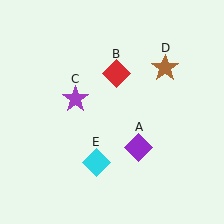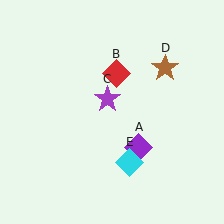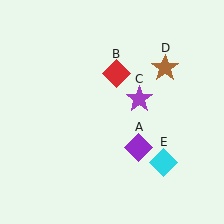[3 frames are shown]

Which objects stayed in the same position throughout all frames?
Purple diamond (object A) and red diamond (object B) and brown star (object D) remained stationary.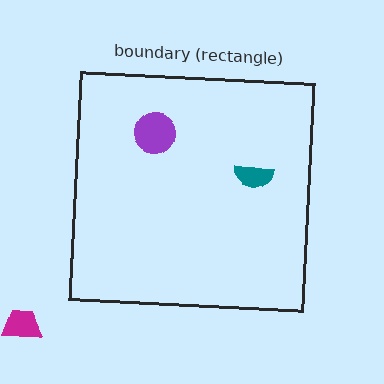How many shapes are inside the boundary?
2 inside, 1 outside.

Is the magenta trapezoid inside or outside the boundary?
Outside.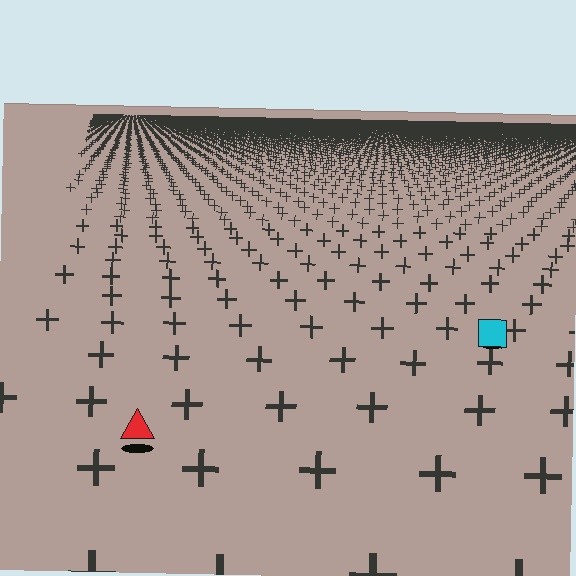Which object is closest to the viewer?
The red triangle is closest. The texture marks near it are larger and more spread out.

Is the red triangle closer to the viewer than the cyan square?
Yes. The red triangle is closer — you can tell from the texture gradient: the ground texture is coarser near it.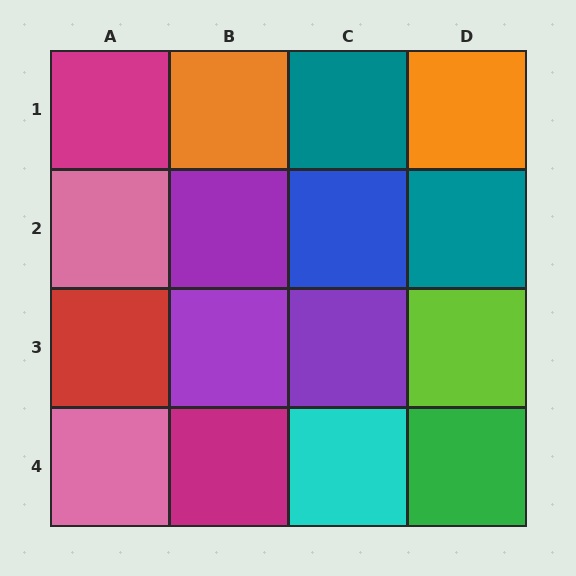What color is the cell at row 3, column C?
Purple.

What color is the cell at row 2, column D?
Teal.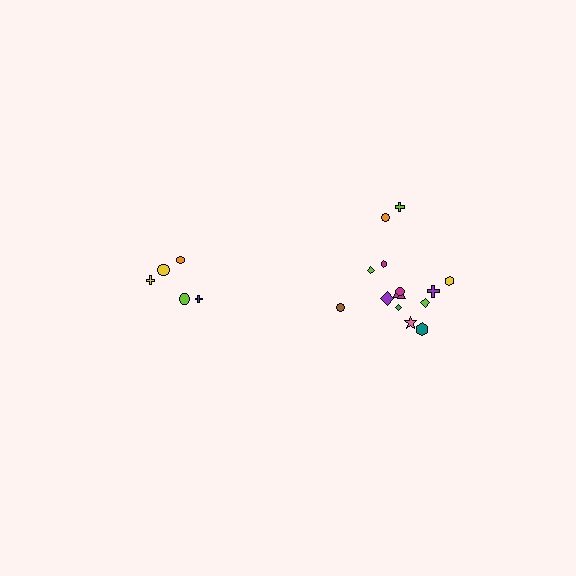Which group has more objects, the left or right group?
The right group.